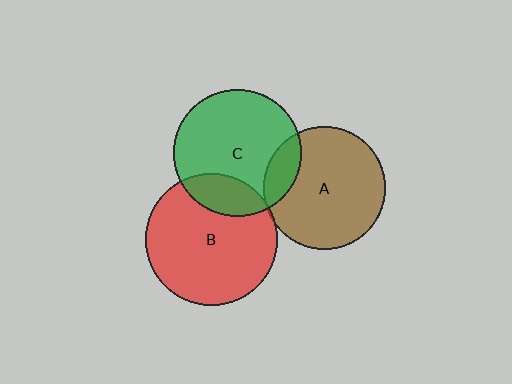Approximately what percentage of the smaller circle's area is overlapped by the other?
Approximately 20%.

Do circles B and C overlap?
Yes.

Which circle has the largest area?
Circle B (red).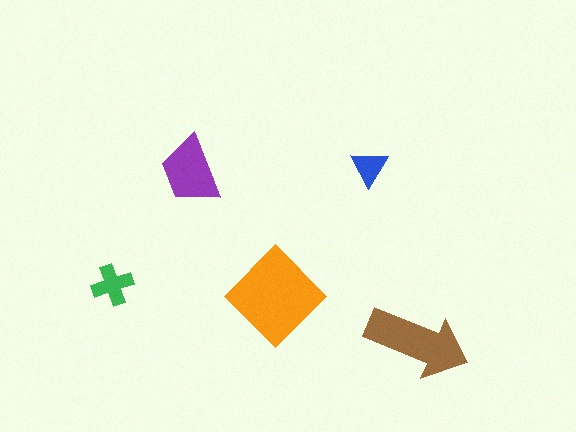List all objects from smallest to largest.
The blue triangle, the green cross, the purple trapezoid, the brown arrow, the orange diamond.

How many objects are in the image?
There are 5 objects in the image.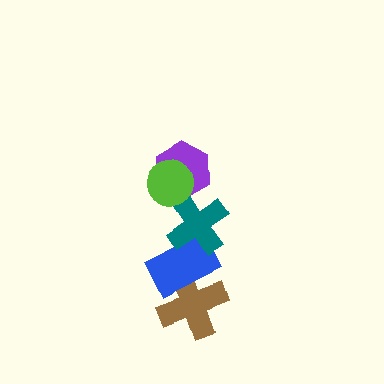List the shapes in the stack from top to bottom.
From top to bottom: the lime circle, the purple hexagon, the teal cross, the blue rectangle, the brown cross.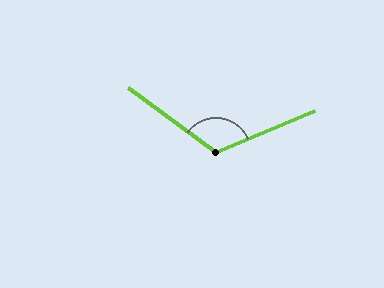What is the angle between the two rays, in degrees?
Approximately 121 degrees.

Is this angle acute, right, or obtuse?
It is obtuse.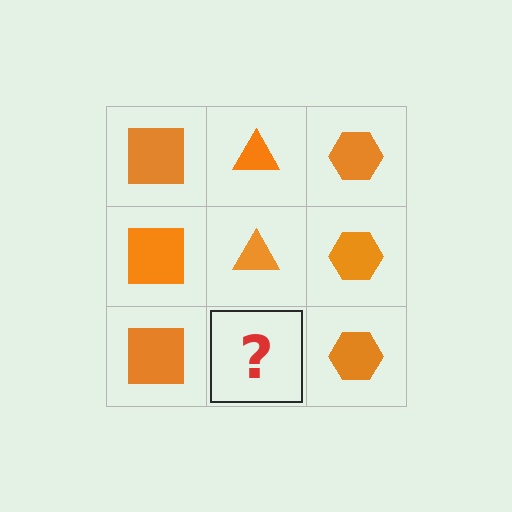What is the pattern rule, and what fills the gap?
The rule is that each column has a consistent shape. The gap should be filled with an orange triangle.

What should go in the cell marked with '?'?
The missing cell should contain an orange triangle.